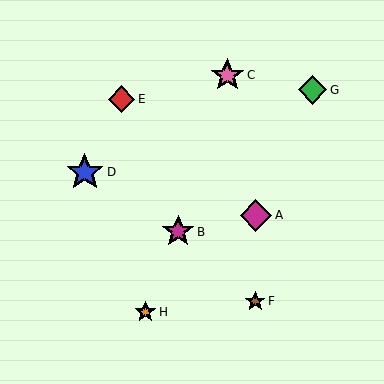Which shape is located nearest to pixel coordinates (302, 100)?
The green diamond (labeled G) at (312, 90) is nearest to that location.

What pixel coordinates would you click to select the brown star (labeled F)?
Click at (255, 301) to select the brown star F.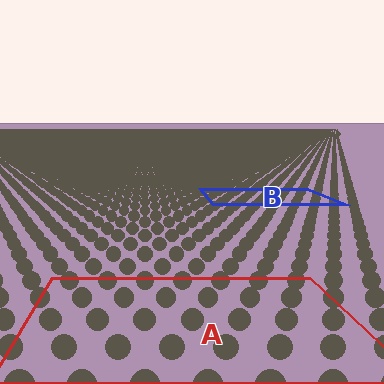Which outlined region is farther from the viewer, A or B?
Region B is farther from the viewer — the texture elements inside it appear smaller and more densely packed.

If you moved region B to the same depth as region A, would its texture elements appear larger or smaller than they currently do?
They would appear larger. At a closer depth, the same texture elements are projected at a bigger on-screen size.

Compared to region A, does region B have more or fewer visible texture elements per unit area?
Region B has more texture elements per unit area — they are packed more densely because it is farther away.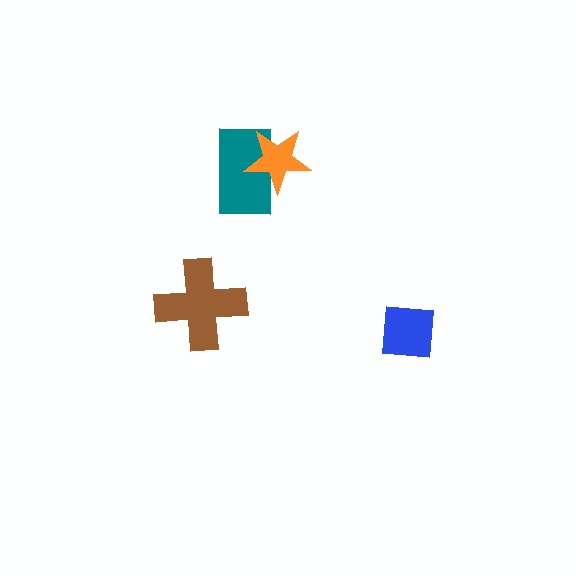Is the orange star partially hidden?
No, no other shape covers it.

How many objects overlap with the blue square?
0 objects overlap with the blue square.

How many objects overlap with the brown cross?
0 objects overlap with the brown cross.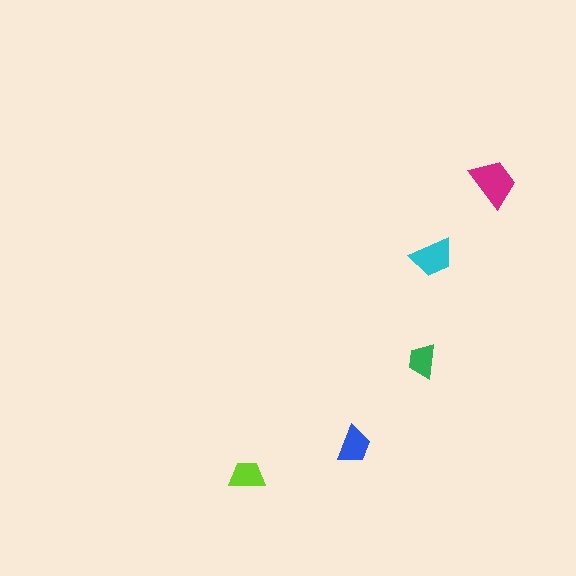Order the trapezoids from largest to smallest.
the magenta one, the cyan one, the blue one, the lime one, the green one.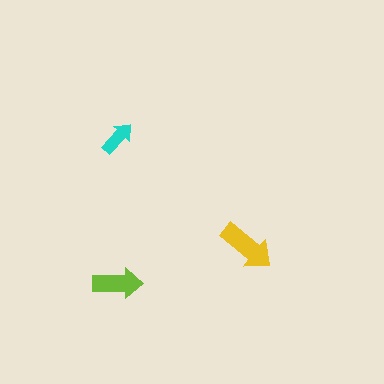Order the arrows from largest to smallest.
the yellow one, the lime one, the cyan one.